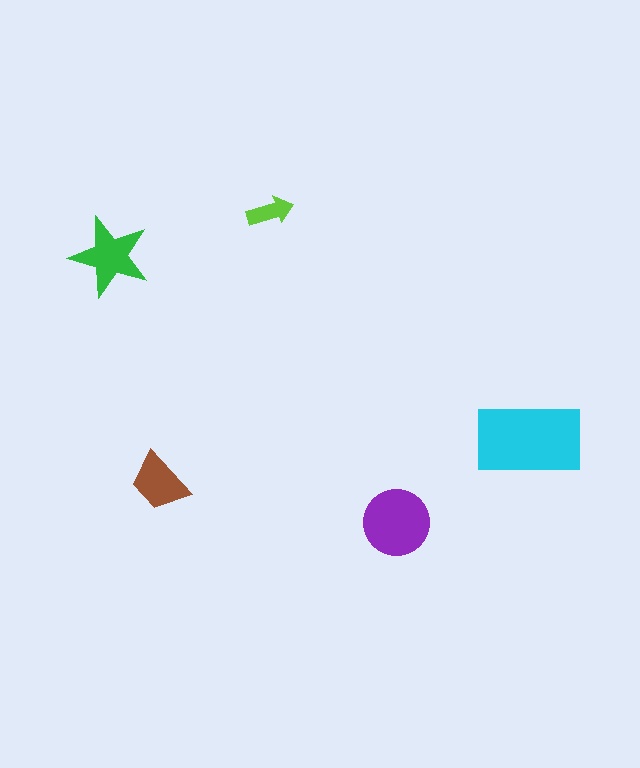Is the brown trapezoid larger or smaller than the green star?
Smaller.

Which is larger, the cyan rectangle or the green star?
The cyan rectangle.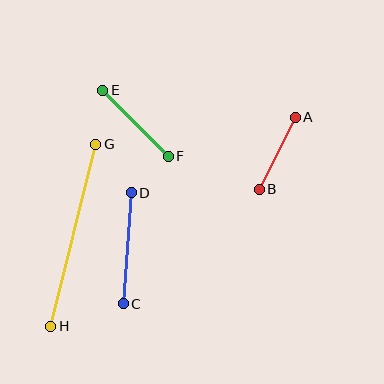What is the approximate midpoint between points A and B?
The midpoint is at approximately (277, 153) pixels.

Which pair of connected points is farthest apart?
Points G and H are farthest apart.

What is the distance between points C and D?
The distance is approximately 111 pixels.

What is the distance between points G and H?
The distance is approximately 188 pixels.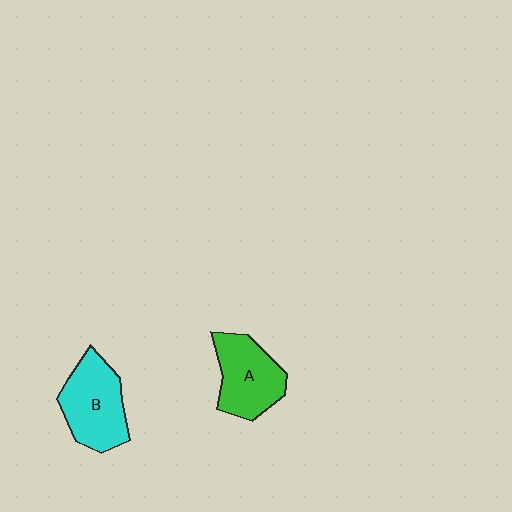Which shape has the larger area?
Shape B (cyan).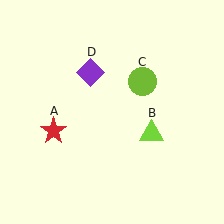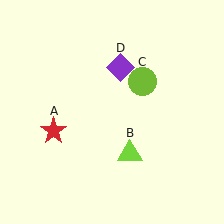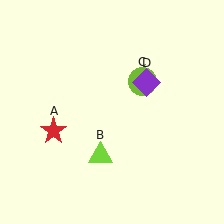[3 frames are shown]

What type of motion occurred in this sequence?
The lime triangle (object B), purple diamond (object D) rotated clockwise around the center of the scene.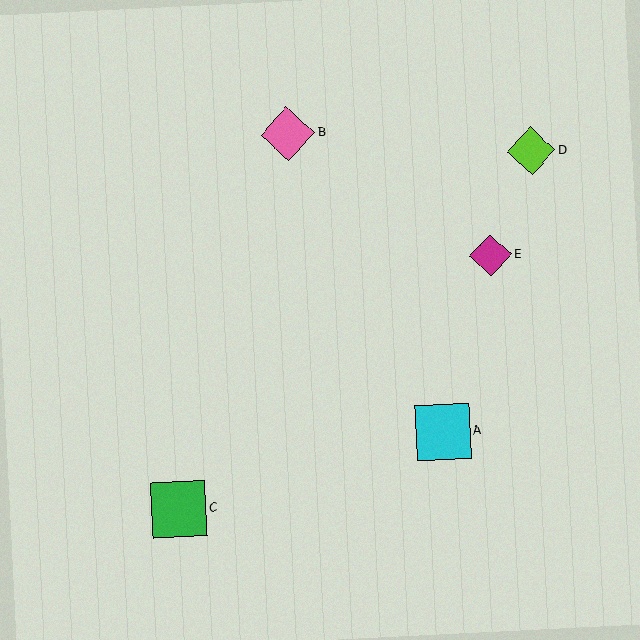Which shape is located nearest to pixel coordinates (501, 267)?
The magenta diamond (labeled E) at (491, 255) is nearest to that location.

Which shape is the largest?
The green square (labeled C) is the largest.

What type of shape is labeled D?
Shape D is a lime diamond.